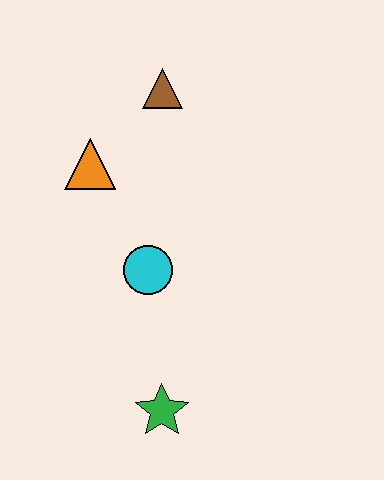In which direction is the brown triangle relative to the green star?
The brown triangle is above the green star.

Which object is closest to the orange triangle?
The brown triangle is closest to the orange triangle.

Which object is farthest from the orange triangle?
The green star is farthest from the orange triangle.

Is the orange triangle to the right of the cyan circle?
No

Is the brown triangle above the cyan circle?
Yes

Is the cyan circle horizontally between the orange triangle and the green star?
Yes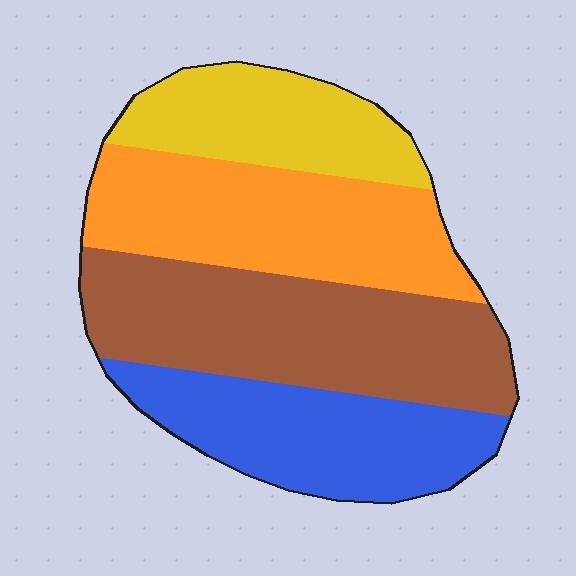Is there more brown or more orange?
Brown.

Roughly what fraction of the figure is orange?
Orange covers 27% of the figure.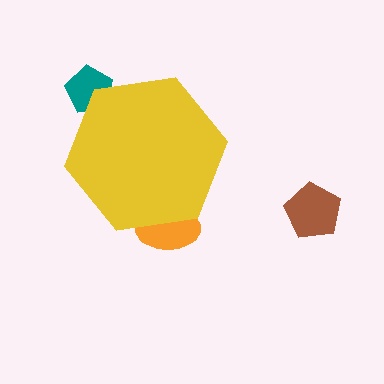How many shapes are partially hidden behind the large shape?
2 shapes are partially hidden.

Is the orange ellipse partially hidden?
Yes, the orange ellipse is partially hidden behind the yellow hexagon.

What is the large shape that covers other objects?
A yellow hexagon.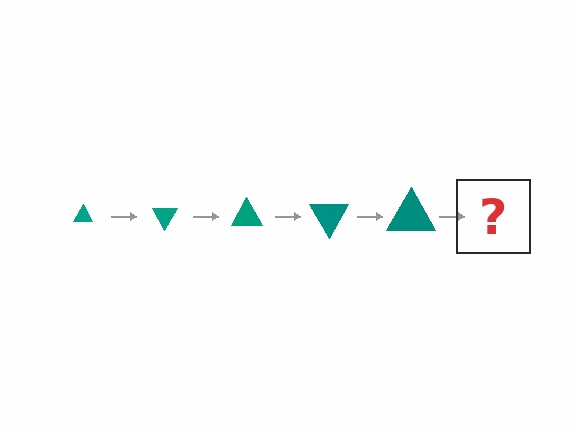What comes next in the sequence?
The next element should be a triangle, larger than the previous one and rotated 300 degrees from the start.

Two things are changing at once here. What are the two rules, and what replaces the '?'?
The two rules are that the triangle grows larger each step and it rotates 60 degrees each step. The '?' should be a triangle, larger than the previous one and rotated 300 degrees from the start.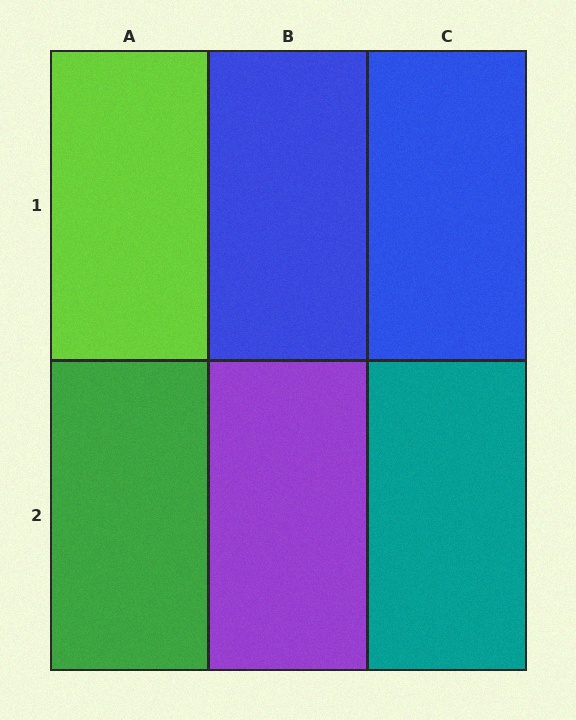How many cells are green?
1 cell is green.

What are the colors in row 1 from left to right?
Lime, blue, blue.